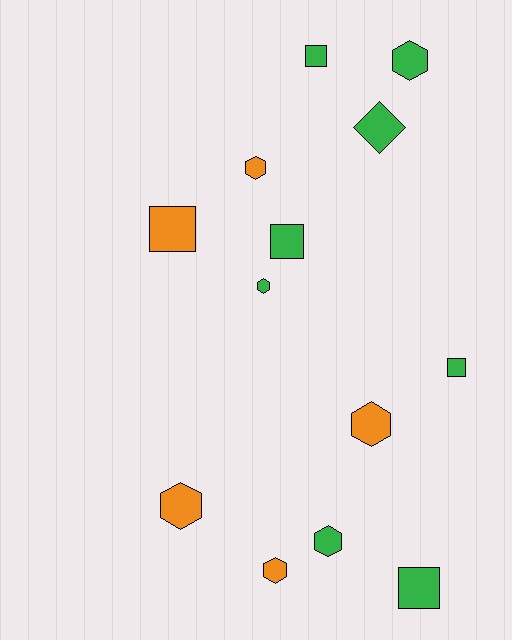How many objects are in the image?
There are 13 objects.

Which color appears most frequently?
Green, with 8 objects.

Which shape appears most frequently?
Hexagon, with 7 objects.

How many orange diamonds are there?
There are no orange diamonds.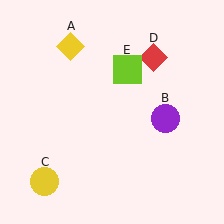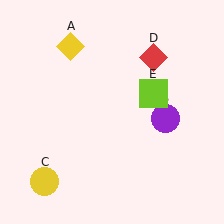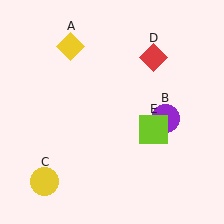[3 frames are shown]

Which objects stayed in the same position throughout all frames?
Yellow diamond (object A) and purple circle (object B) and yellow circle (object C) and red diamond (object D) remained stationary.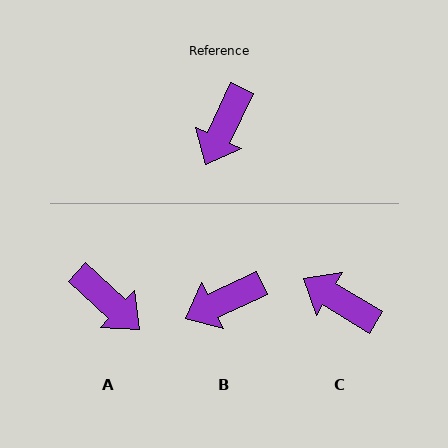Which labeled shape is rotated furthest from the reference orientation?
C, about 95 degrees away.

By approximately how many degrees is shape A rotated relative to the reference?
Approximately 73 degrees counter-clockwise.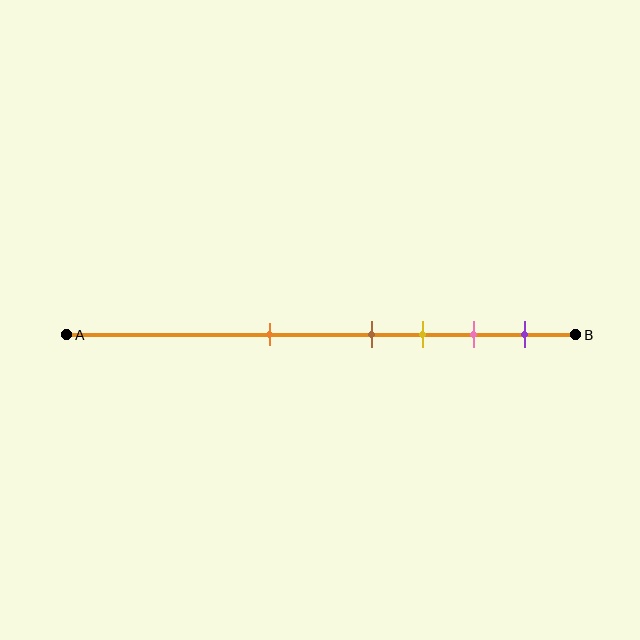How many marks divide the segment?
There are 5 marks dividing the segment.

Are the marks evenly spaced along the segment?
No, the marks are not evenly spaced.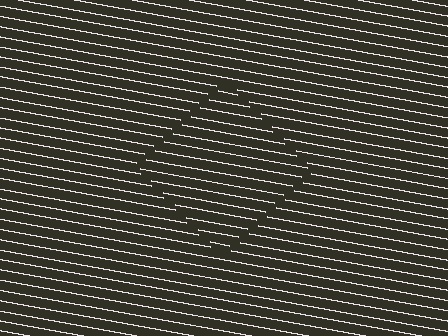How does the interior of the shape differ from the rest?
The interior of the shape contains the same grating, shifted by half a period — the contour is defined by the phase discontinuity where line-ends from the inner and outer gratings abut.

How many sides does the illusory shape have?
4 sides — the line-ends trace a square.